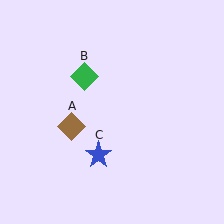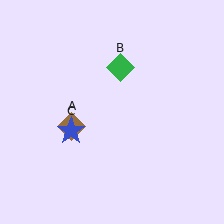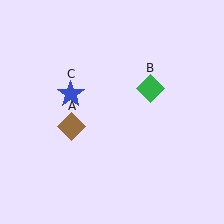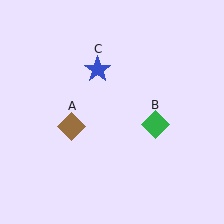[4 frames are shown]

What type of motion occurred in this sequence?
The green diamond (object B), blue star (object C) rotated clockwise around the center of the scene.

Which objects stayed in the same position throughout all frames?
Brown diamond (object A) remained stationary.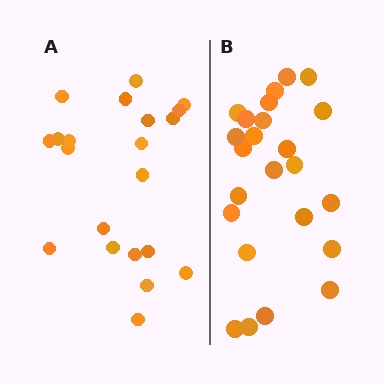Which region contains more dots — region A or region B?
Region B (the right region) has more dots.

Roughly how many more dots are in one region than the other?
Region B has just a few more — roughly 2 or 3 more dots than region A.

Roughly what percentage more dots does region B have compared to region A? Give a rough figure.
About 15% more.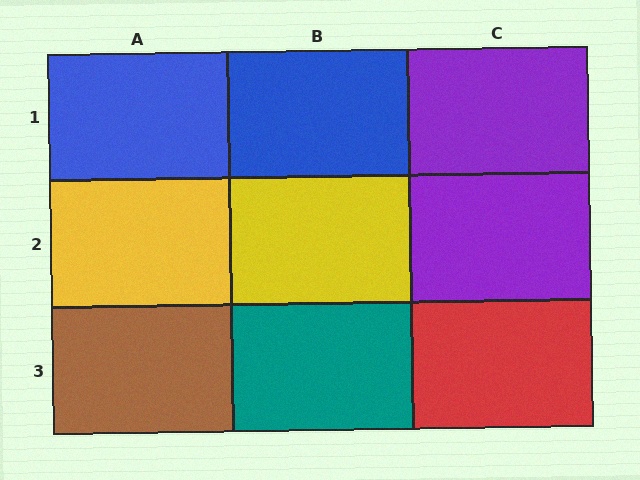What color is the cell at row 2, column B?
Yellow.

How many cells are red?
1 cell is red.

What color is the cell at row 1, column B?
Blue.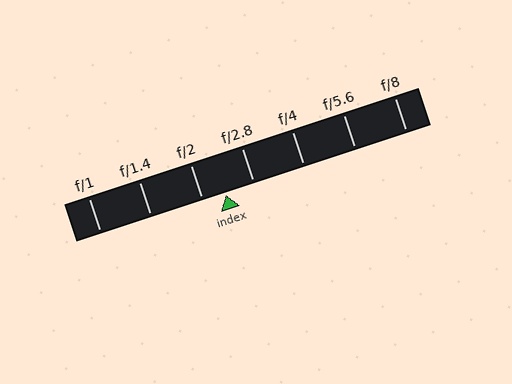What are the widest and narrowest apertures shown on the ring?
The widest aperture shown is f/1 and the narrowest is f/8.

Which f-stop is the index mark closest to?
The index mark is closest to f/2.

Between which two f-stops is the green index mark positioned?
The index mark is between f/2 and f/2.8.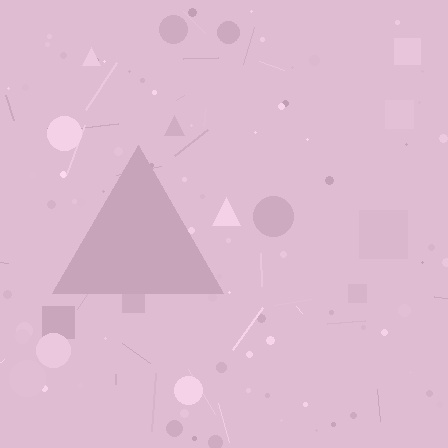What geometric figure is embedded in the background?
A triangle is embedded in the background.